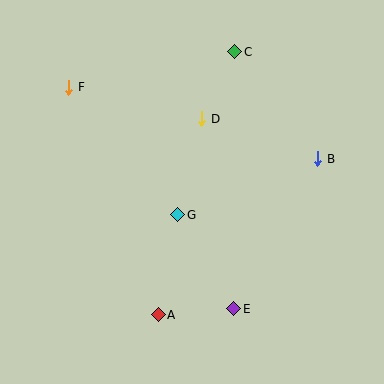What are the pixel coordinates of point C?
Point C is at (235, 52).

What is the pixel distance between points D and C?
The distance between D and C is 75 pixels.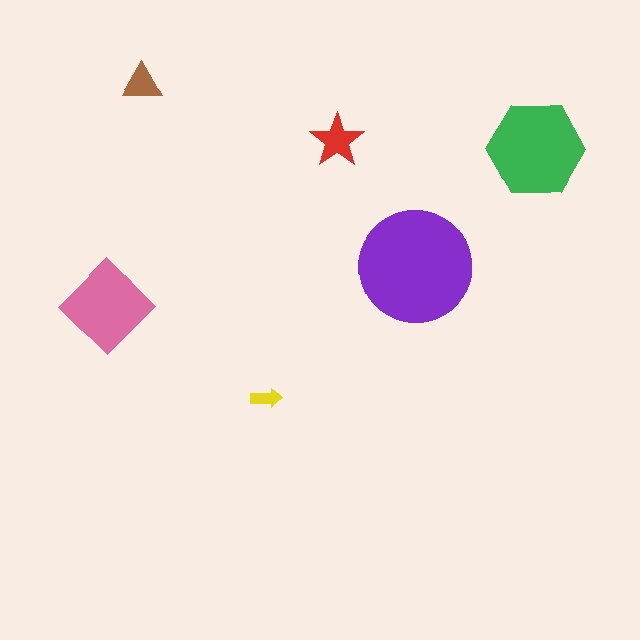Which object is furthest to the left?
The pink diamond is leftmost.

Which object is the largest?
The purple circle.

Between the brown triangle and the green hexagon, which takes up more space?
The green hexagon.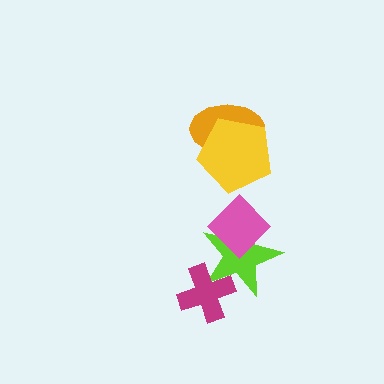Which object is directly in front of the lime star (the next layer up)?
The magenta cross is directly in front of the lime star.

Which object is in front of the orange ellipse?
The yellow pentagon is in front of the orange ellipse.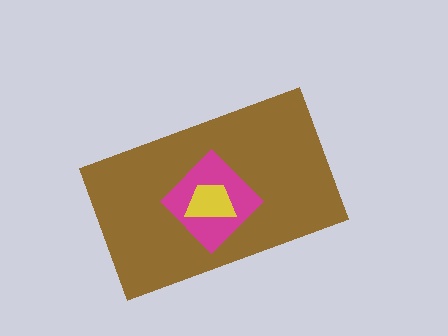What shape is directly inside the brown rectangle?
The magenta diamond.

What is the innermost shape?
The yellow trapezoid.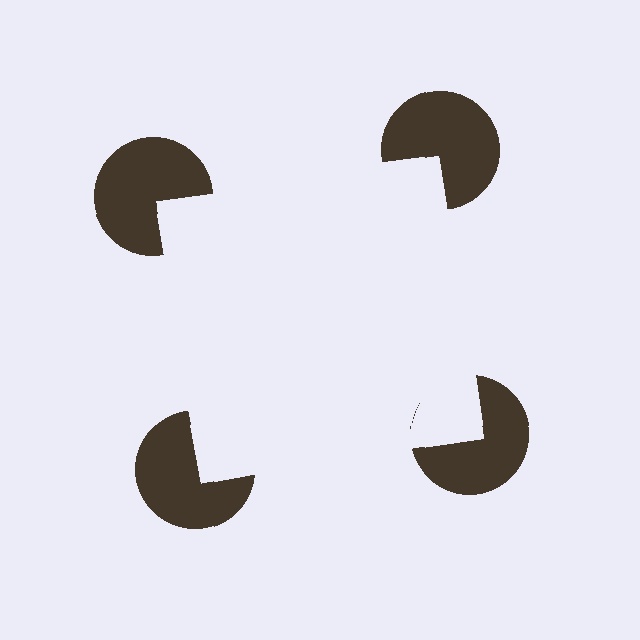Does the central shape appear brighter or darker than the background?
It typically appears slightly brighter than the background, even though no actual brightness change is drawn.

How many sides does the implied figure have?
4 sides.